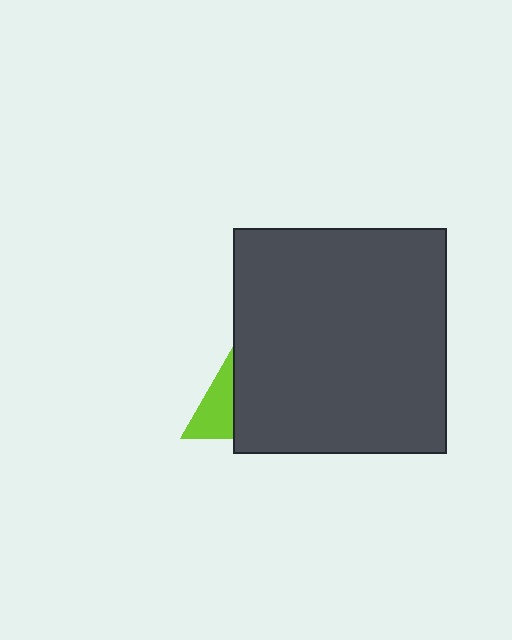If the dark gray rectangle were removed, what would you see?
You would see the complete lime triangle.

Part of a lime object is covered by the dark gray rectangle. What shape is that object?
It is a triangle.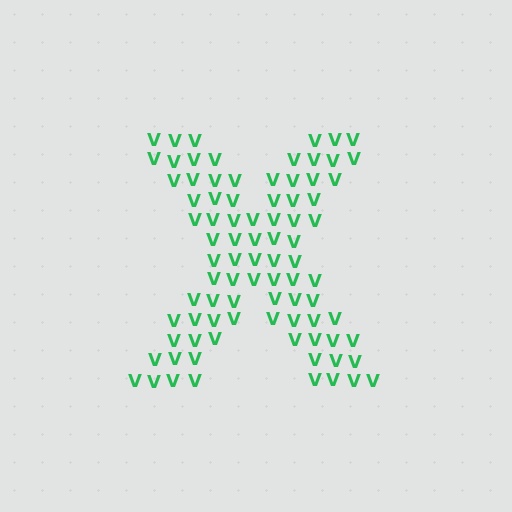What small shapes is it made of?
It is made of small letter V's.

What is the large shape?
The large shape is the letter X.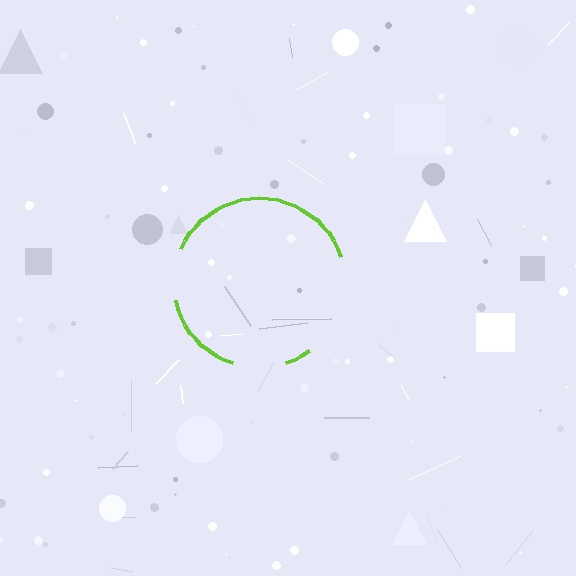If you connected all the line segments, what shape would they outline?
They would outline a circle.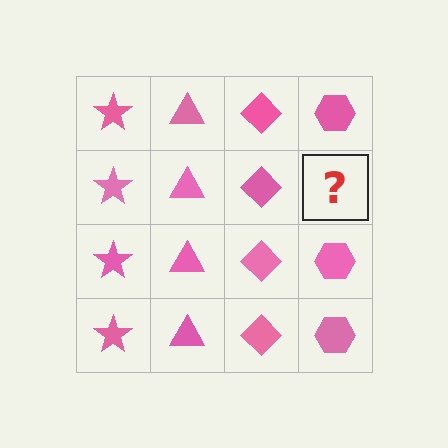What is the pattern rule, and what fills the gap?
The rule is that each column has a consistent shape. The gap should be filled with a pink hexagon.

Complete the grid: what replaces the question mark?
The question mark should be replaced with a pink hexagon.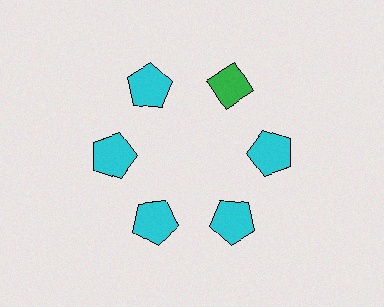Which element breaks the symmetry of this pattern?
The green diamond at roughly the 1 o'clock position breaks the symmetry. All other shapes are cyan pentagons.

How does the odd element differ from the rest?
It differs in both color (green instead of cyan) and shape (diamond instead of pentagon).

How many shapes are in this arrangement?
There are 6 shapes arranged in a ring pattern.